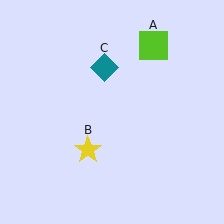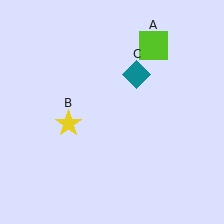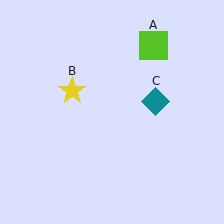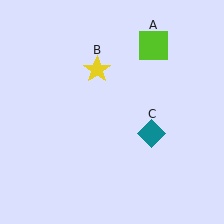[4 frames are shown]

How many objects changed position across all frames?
2 objects changed position: yellow star (object B), teal diamond (object C).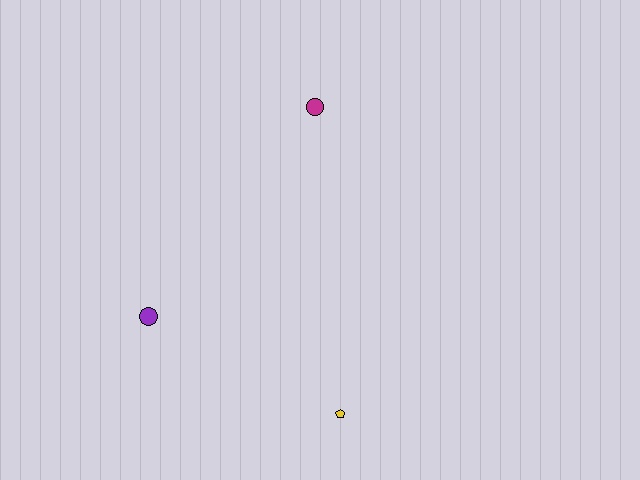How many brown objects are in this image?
There are no brown objects.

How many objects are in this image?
There are 3 objects.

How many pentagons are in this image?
There is 1 pentagon.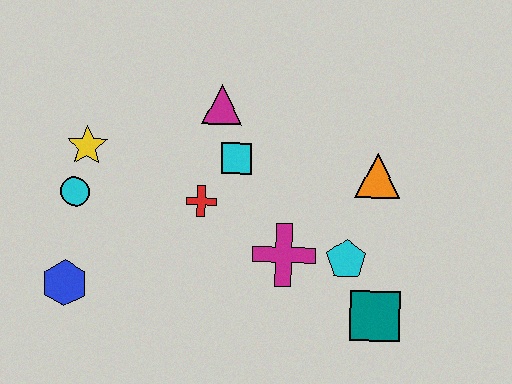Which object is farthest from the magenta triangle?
The teal square is farthest from the magenta triangle.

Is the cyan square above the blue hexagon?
Yes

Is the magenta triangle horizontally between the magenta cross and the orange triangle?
No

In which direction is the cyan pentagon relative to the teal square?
The cyan pentagon is above the teal square.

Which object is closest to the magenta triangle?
The cyan square is closest to the magenta triangle.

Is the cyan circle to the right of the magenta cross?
No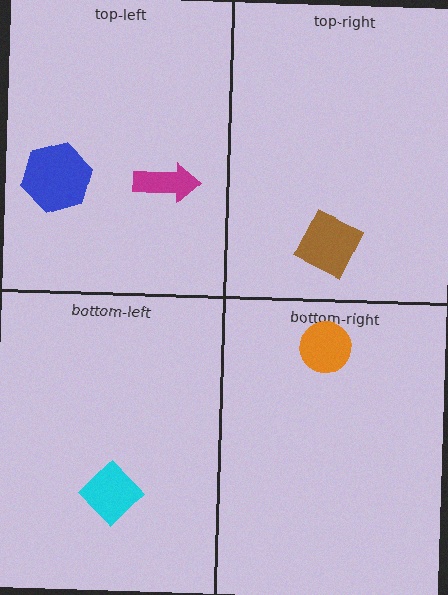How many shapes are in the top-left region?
2.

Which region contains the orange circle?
The bottom-right region.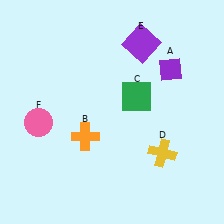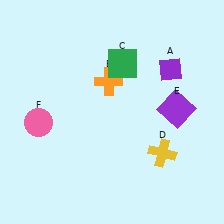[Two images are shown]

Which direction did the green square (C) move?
The green square (C) moved up.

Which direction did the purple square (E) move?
The purple square (E) moved down.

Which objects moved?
The objects that moved are: the orange cross (B), the green square (C), the purple square (E).